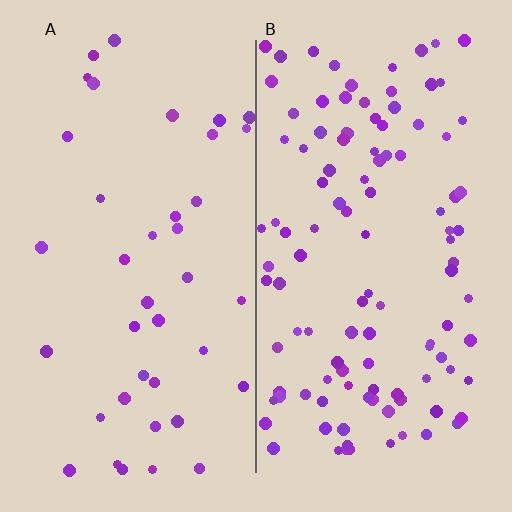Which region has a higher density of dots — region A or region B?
B (the right).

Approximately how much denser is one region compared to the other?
Approximately 2.8× — region B over region A.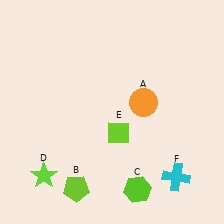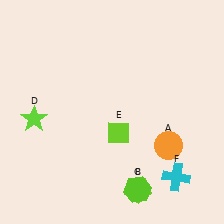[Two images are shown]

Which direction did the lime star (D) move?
The lime star (D) moved up.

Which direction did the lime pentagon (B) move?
The lime pentagon (B) moved right.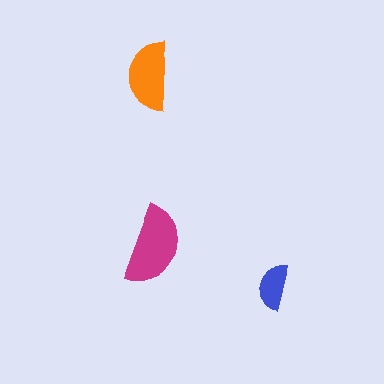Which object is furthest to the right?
The blue semicircle is rightmost.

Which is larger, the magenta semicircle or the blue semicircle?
The magenta one.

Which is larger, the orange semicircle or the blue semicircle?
The orange one.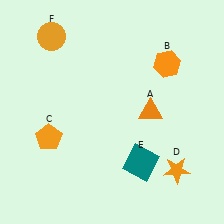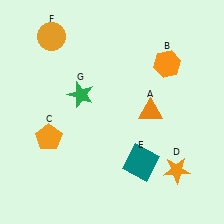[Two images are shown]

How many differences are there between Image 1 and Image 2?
There is 1 difference between the two images.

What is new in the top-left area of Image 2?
A green star (G) was added in the top-left area of Image 2.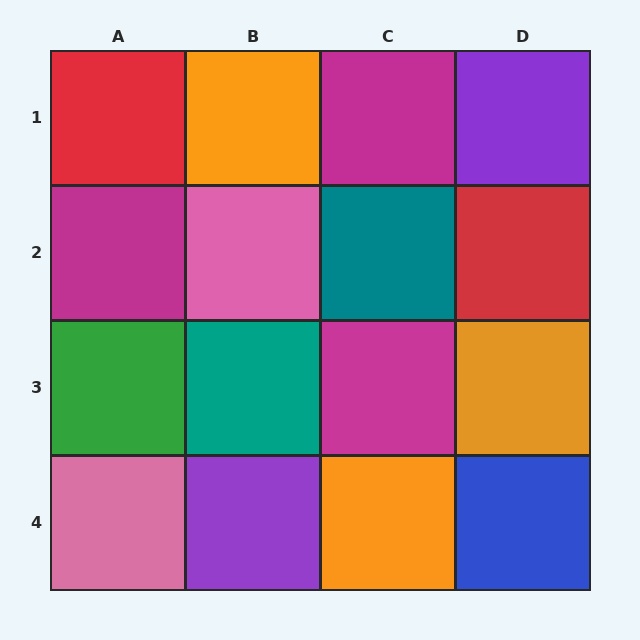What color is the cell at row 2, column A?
Magenta.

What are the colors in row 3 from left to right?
Green, teal, magenta, orange.